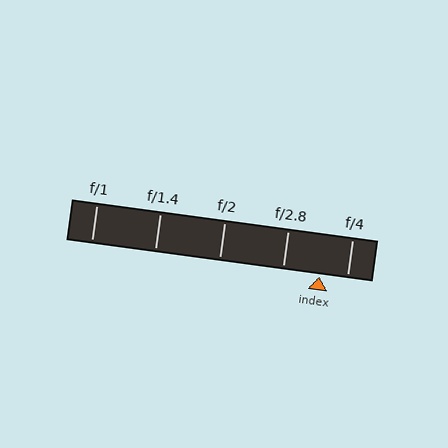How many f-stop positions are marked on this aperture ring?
There are 5 f-stop positions marked.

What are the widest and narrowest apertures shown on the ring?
The widest aperture shown is f/1 and the narrowest is f/4.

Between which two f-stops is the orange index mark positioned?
The index mark is between f/2.8 and f/4.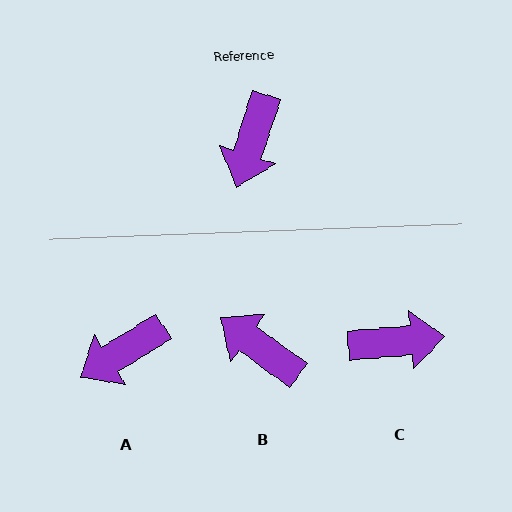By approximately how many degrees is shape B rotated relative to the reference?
Approximately 109 degrees clockwise.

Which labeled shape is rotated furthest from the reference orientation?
C, about 113 degrees away.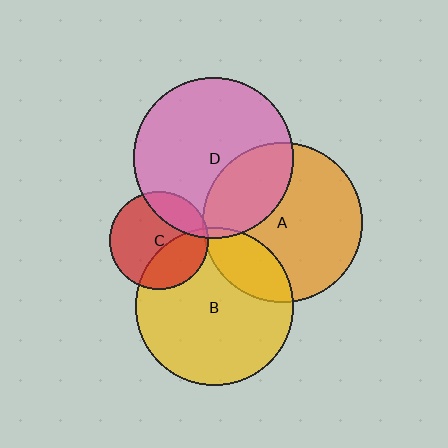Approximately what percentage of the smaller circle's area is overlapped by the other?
Approximately 30%.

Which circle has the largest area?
Circle D (pink).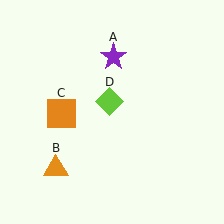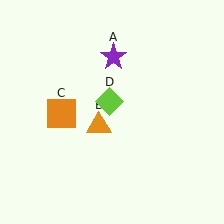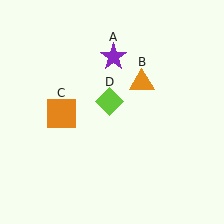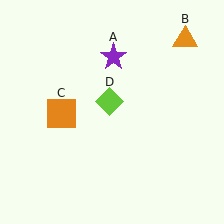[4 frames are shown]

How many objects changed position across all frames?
1 object changed position: orange triangle (object B).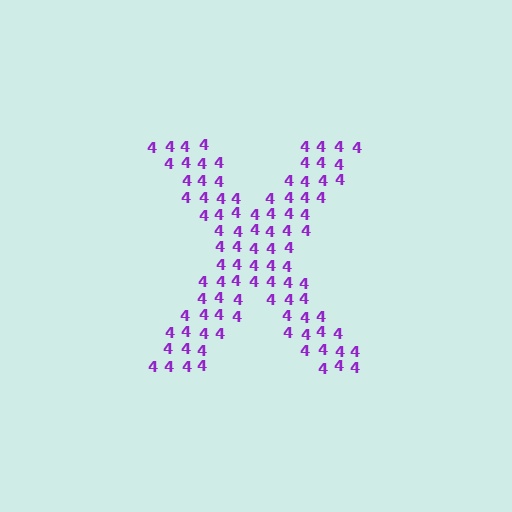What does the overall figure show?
The overall figure shows the letter X.